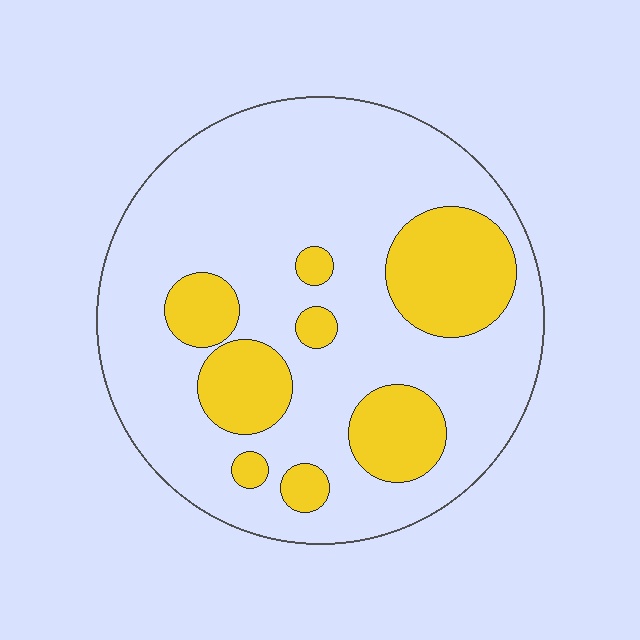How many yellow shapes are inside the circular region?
8.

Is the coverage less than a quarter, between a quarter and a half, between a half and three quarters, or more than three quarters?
Less than a quarter.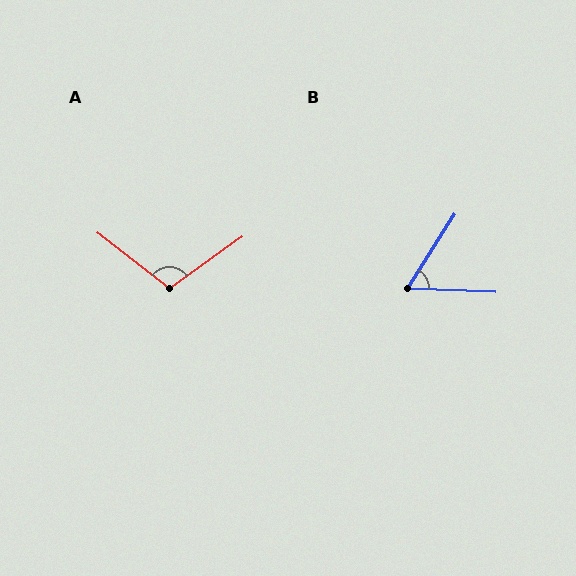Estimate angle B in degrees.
Approximately 60 degrees.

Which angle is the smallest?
B, at approximately 60 degrees.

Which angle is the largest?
A, at approximately 107 degrees.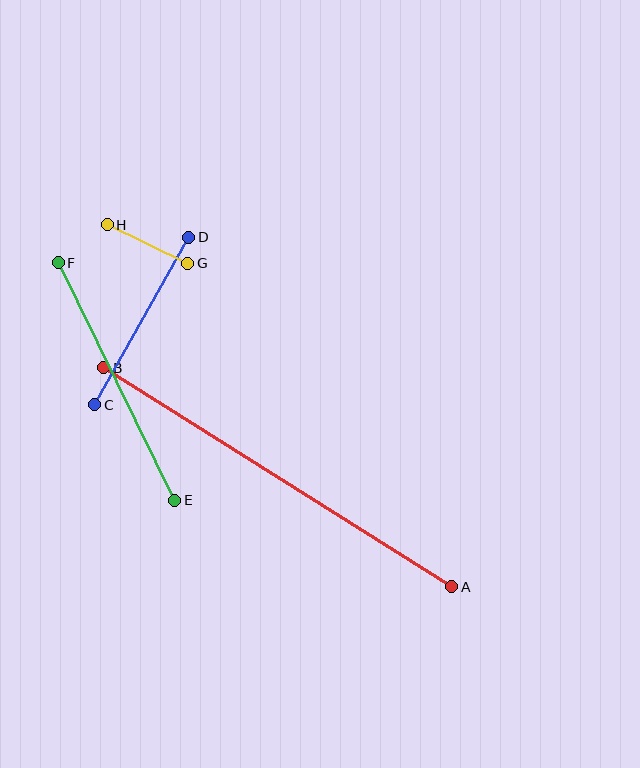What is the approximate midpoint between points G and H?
The midpoint is at approximately (148, 244) pixels.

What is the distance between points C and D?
The distance is approximately 192 pixels.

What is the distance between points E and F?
The distance is approximately 264 pixels.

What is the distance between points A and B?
The distance is approximately 411 pixels.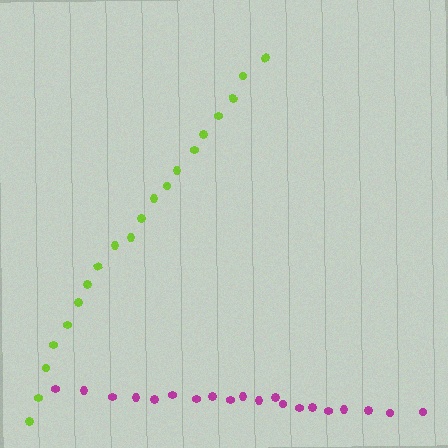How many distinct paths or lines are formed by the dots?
There are 2 distinct paths.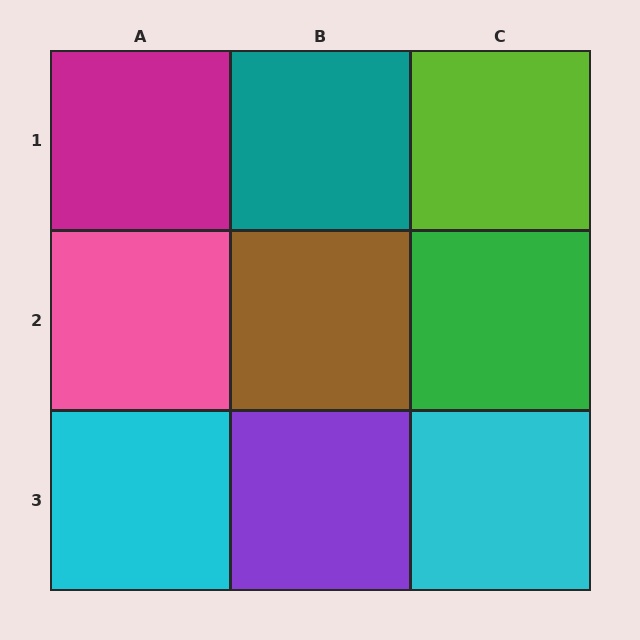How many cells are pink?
1 cell is pink.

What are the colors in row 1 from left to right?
Magenta, teal, lime.